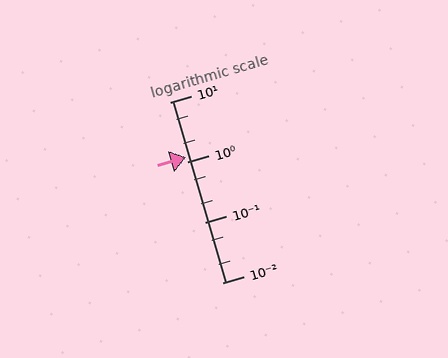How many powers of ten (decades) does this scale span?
The scale spans 3 decades, from 0.01 to 10.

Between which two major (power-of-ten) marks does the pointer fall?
The pointer is between 1 and 10.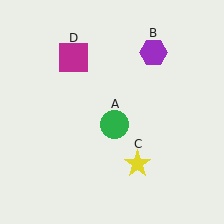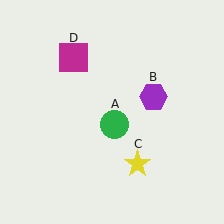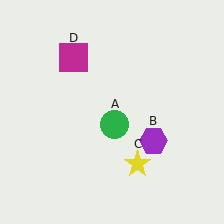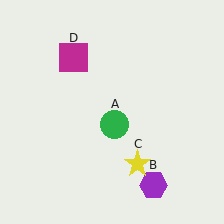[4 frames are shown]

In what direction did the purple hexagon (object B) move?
The purple hexagon (object B) moved down.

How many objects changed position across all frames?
1 object changed position: purple hexagon (object B).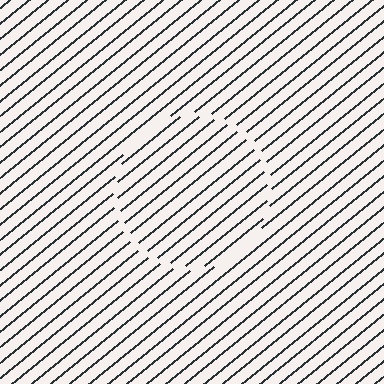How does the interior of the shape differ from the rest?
The interior of the shape contains the same grating, shifted by half a period — the contour is defined by the phase discontinuity where line-ends from the inner and outer gratings abut.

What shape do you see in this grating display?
An illusory circle. The interior of the shape contains the same grating, shifted by half a period — the contour is defined by the phase discontinuity where line-ends from the inner and outer gratings abut.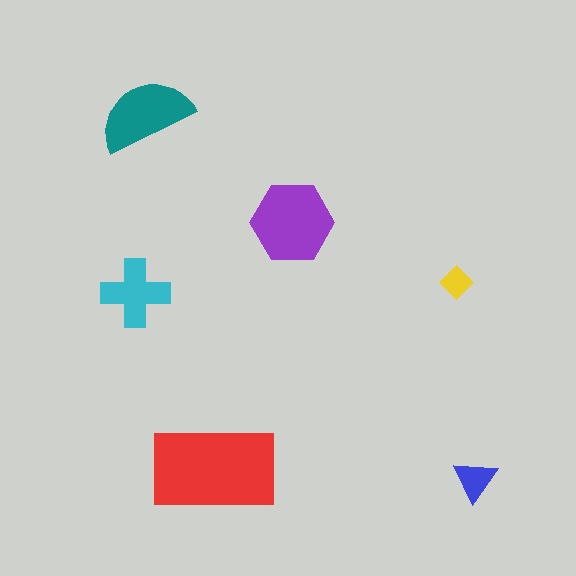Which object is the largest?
The red rectangle.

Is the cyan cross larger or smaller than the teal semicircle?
Smaller.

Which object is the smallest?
The yellow diamond.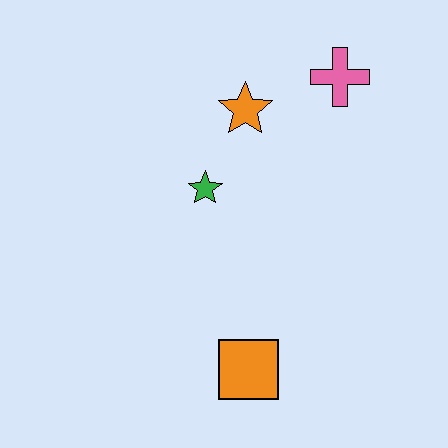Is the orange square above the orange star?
No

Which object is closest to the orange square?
The green star is closest to the orange square.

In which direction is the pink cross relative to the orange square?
The pink cross is above the orange square.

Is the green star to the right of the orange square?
No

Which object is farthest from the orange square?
The pink cross is farthest from the orange square.